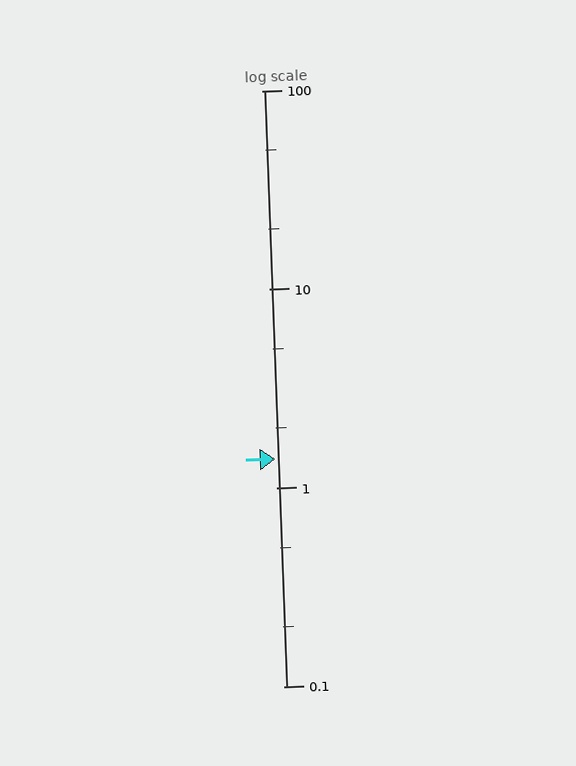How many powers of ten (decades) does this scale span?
The scale spans 3 decades, from 0.1 to 100.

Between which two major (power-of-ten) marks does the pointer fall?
The pointer is between 1 and 10.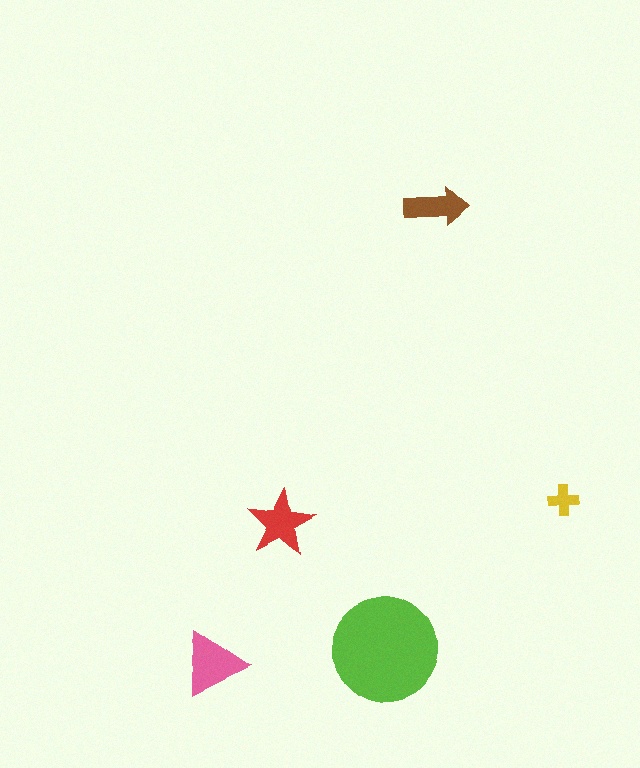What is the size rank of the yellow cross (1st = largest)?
5th.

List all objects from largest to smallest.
The lime circle, the pink triangle, the red star, the brown arrow, the yellow cross.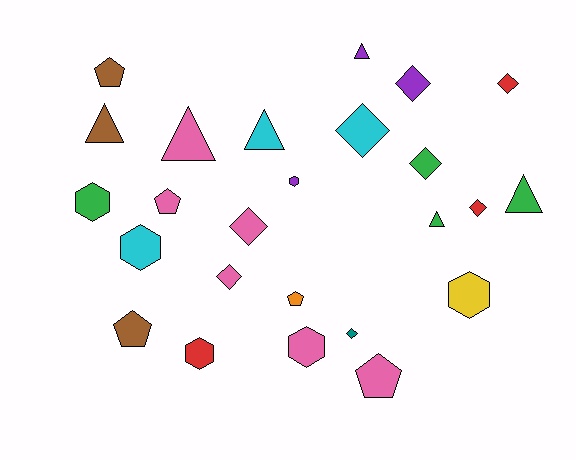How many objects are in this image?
There are 25 objects.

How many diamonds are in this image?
There are 8 diamonds.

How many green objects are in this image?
There are 4 green objects.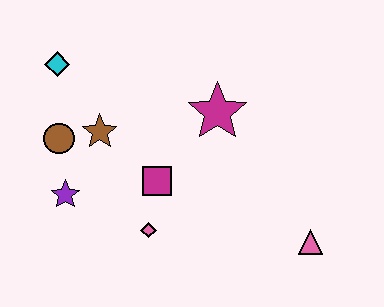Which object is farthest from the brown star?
The pink triangle is farthest from the brown star.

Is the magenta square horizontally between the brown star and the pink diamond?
No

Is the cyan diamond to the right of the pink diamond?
No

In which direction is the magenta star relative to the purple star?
The magenta star is to the right of the purple star.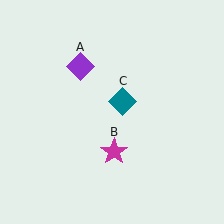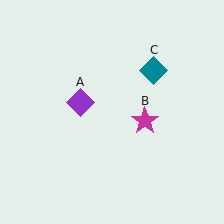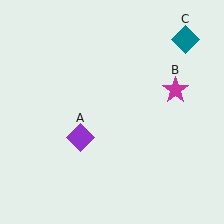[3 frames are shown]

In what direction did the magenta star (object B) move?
The magenta star (object B) moved up and to the right.